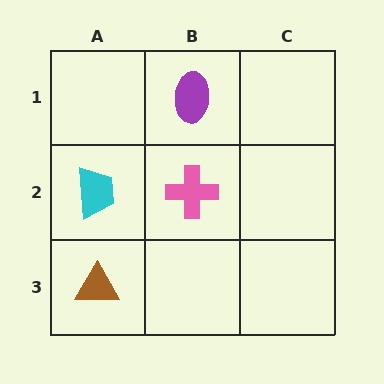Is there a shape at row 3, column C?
No, that cell is empty.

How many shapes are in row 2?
2 shapes.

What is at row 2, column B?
A pink cross.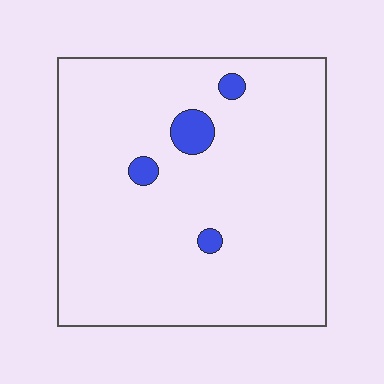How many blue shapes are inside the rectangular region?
4.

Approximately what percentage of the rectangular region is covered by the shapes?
Approximately 5%.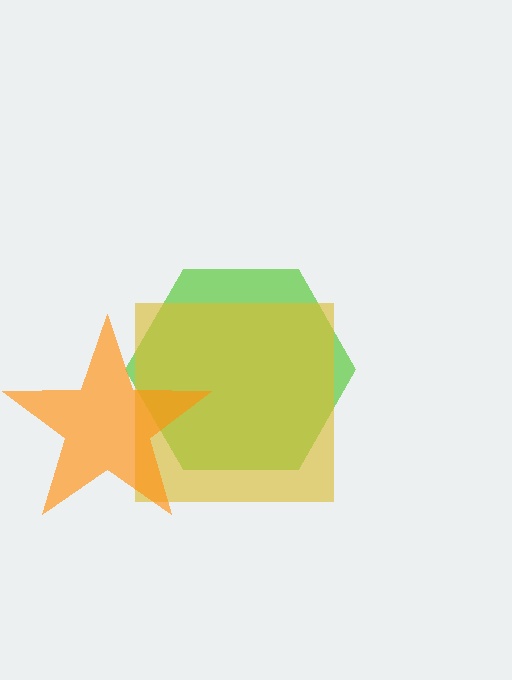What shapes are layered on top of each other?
The layered shapes are: a lime hexagon, a yellow square, an orange star.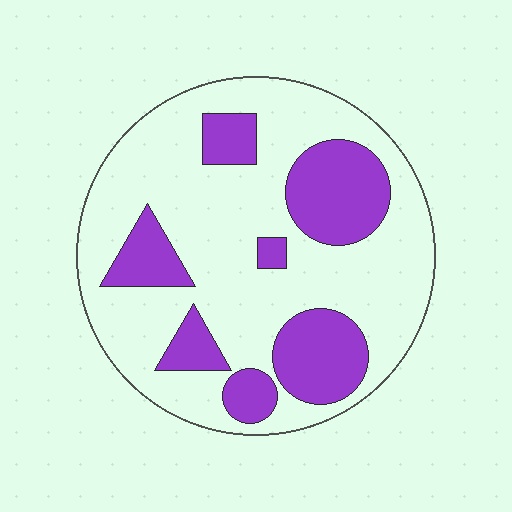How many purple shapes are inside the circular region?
7.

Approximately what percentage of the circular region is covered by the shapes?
Approximately 30%.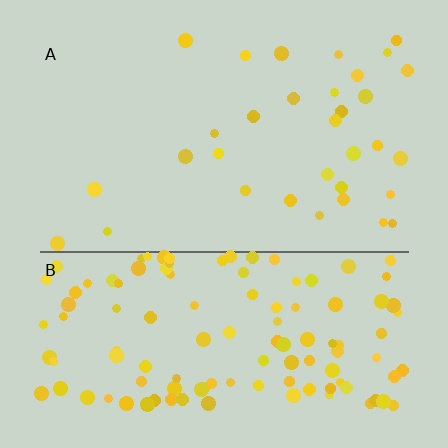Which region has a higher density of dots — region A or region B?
B (the bottom).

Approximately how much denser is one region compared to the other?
Approximately 3.8× — region B over region A.